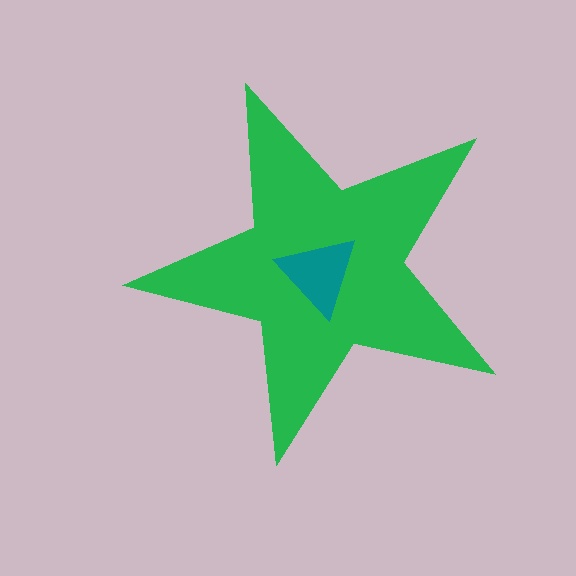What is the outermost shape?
The green star.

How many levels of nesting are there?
2.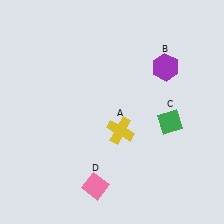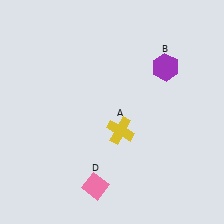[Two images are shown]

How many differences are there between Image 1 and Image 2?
There is 1 difference between the two images.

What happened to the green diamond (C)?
The green diamond (C) was removed in Image 2. It was in the bottom-right area of Image 1.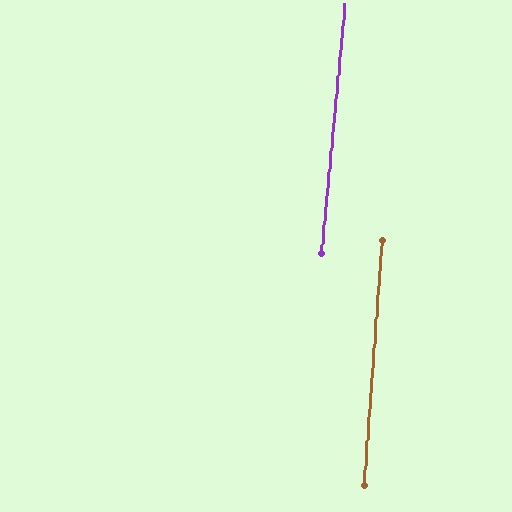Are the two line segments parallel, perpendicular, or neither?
Parallel — their directions differ by only 1.3°.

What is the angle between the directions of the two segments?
Approximately 1 degree.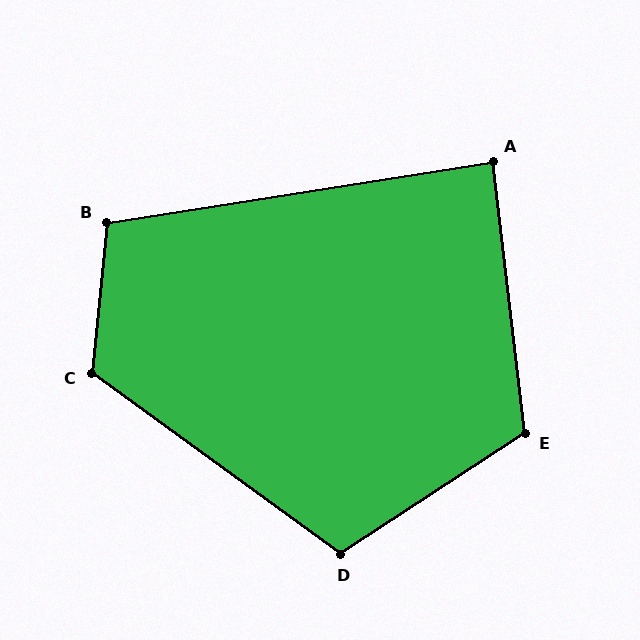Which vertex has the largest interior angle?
C, at approximately 120 degrees.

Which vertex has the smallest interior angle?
A, at approximately 88 degrees.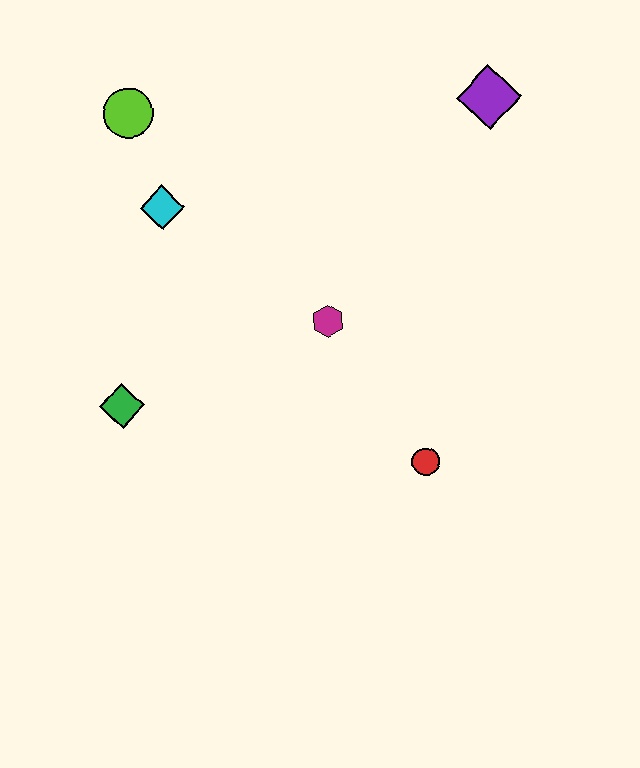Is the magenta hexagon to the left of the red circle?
Yes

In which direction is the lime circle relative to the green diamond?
The lime circle is above the green diamond.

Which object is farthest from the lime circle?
The red circle is farthest from the lime circle.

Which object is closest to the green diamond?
The cyan diamond is closest to the green diamond.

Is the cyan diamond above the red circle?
Yes